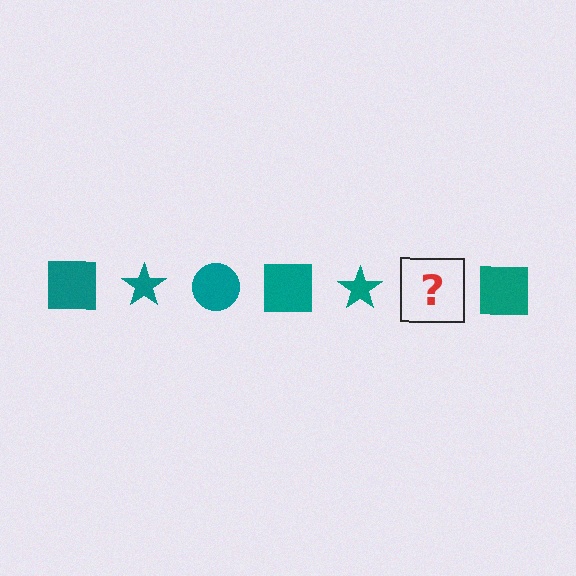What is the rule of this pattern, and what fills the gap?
The rule is that the pattern cycles through square, star, circle shapes in teal. The gap should be filled with a teal circle.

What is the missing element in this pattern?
The missing element is a teal circle.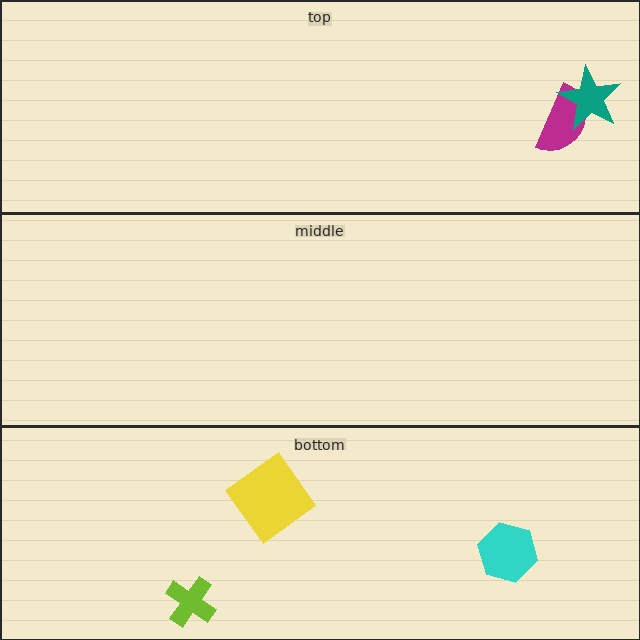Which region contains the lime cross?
The bottom region.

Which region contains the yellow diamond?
The bottom region.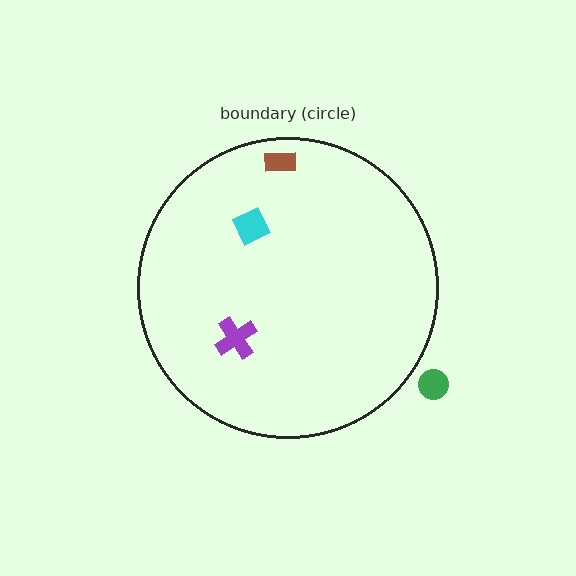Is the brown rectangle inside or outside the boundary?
Inside.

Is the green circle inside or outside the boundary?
Outside.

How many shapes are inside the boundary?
3 inside, 1 outside.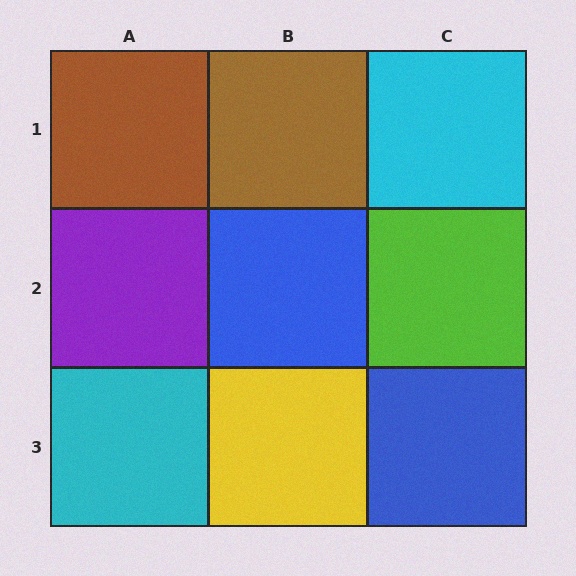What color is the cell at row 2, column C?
Lime.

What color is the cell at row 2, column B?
Blue.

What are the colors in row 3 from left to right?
Cyan, yellow, blue.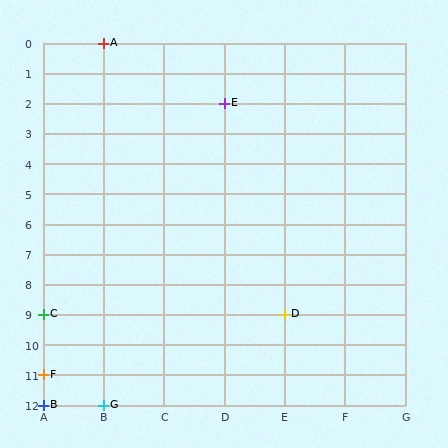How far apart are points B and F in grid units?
Points B and F are 1 row apart.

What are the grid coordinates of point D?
Point D is at grid coordinates (E, 9).